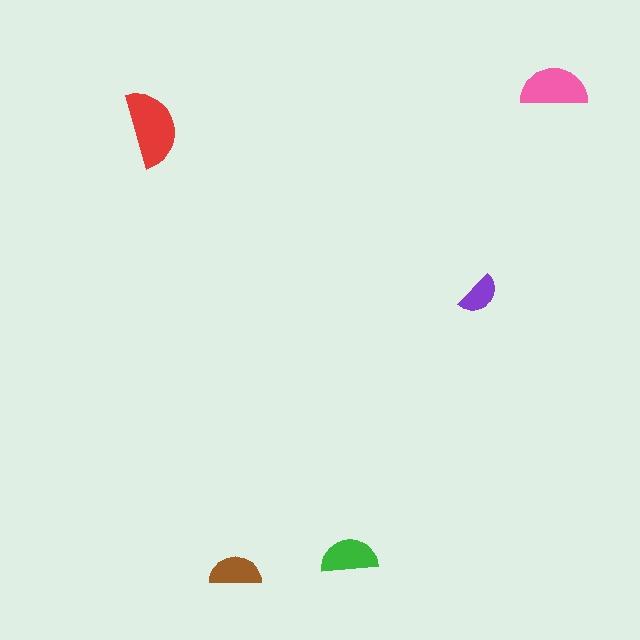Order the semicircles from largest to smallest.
the red one, the pink one, the green one, the brown one, the purple one.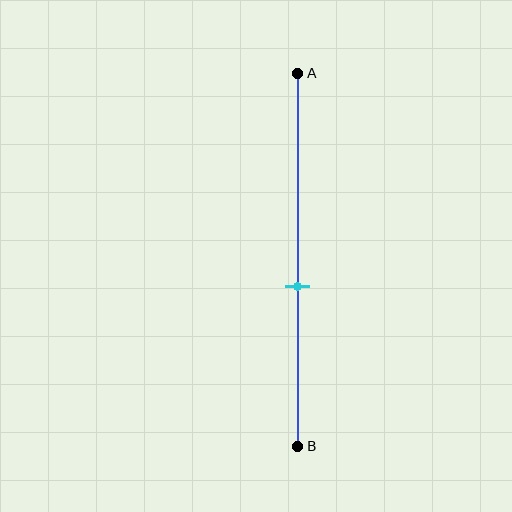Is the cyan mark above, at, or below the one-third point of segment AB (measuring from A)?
The cyan mark is below the one-third point of segment AB.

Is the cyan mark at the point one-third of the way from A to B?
No, the mark is at about 55% from A, not at the 33% one-third point.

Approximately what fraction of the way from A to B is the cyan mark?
The cyan mark is approximately 55% of the way from A to B.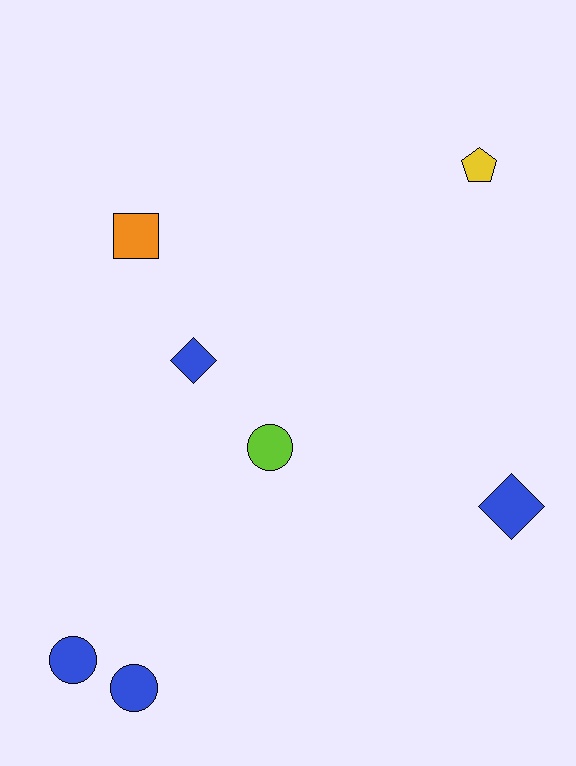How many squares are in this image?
There is 1 square.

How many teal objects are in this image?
There are no teal objects.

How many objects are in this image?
There are 7 objects.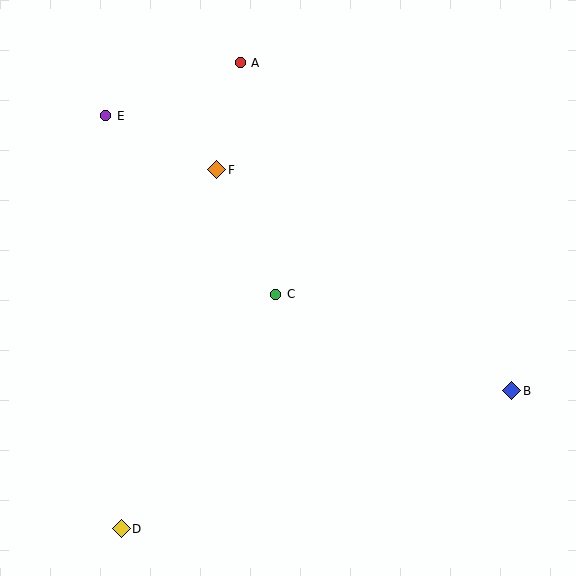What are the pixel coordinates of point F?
Point F is at (217, 170).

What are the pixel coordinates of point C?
Point C is at (276, 294).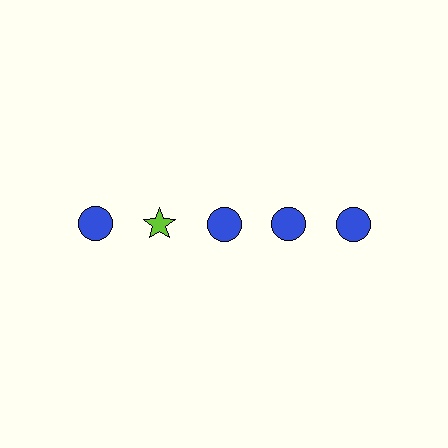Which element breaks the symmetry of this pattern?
The lime star in the top row, second from left column breaks the symmetry. All other shapes are blue circles.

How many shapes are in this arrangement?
There are 5 shapes arranged in a grid pattern.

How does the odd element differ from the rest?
It differs in both color (lime instead of blue) and shape (star instead of circle).